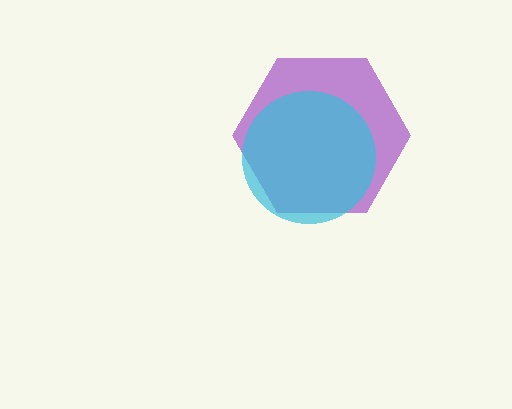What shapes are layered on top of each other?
The layered shapes are: a purple hexagon, a cyan circle.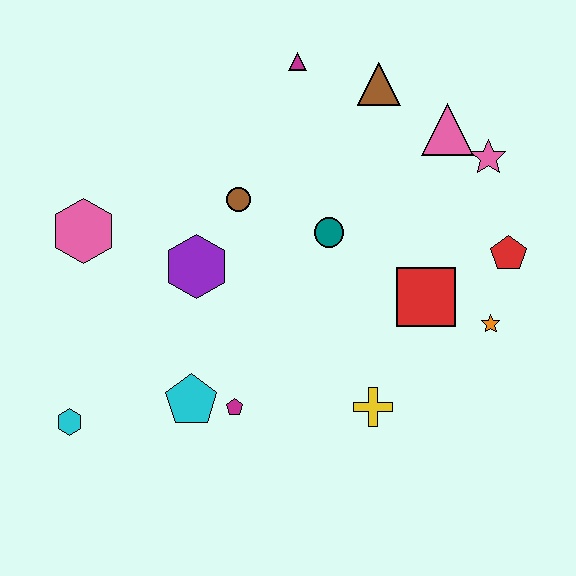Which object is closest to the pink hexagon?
The purple hexagon is closest to the pink hexagon.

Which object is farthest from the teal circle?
The cyan hexagon is farthest from the teal circle.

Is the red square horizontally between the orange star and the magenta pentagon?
Yes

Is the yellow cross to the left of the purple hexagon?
No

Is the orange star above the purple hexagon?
No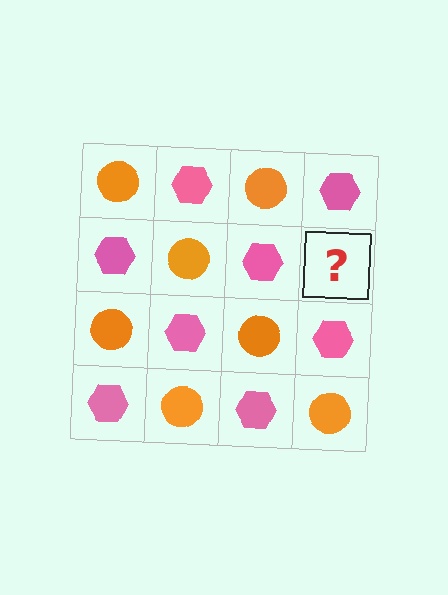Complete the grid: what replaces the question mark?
The question mark should be replaced with an orange circle.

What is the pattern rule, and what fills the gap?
The rule is that it alternates orange circle and pink hexagon in a checkerboard pattern. The gap should be filled with an orange circle.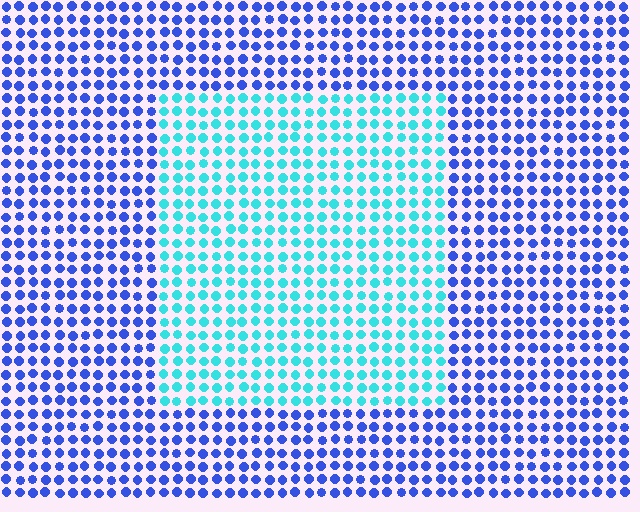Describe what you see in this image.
The image is filled with small blue elements in a uniform arrangement. A rectangle-shaped region is visible where the elements are tinted to a slightly different hue, forming a subtle color boundary.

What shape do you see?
I see a rectangle.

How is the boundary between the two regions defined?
The boundary is defined purely by a slight shift in hue (about 51 degrees). Spacing, size, and orientation are identical on both sides.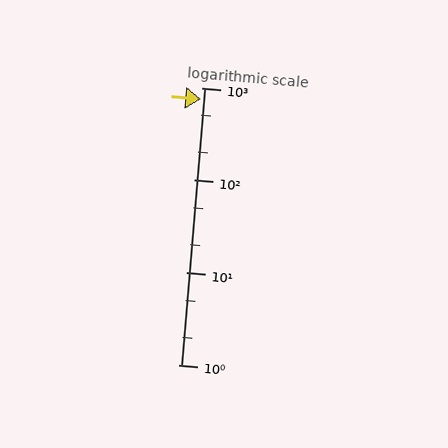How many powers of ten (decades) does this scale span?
The scale spans 3 decades, from 1 to 1000.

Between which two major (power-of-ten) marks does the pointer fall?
The pointer is between 100 and 1000.